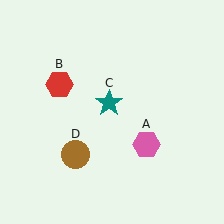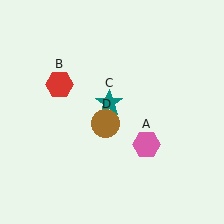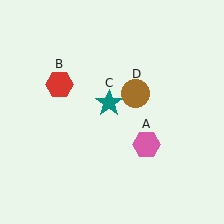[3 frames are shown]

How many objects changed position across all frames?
1 object changed position: brown circle (object D).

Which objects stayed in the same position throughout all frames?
Pink hexagon (object A) and red hexagon (object B) and teal star (object C) remained stationary.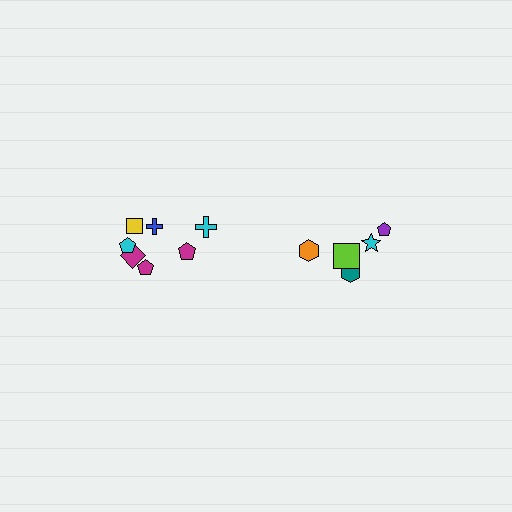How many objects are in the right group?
There are 5 objects.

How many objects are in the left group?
There are 7 objects.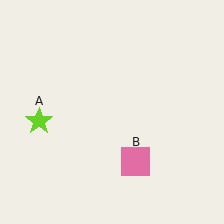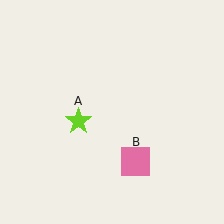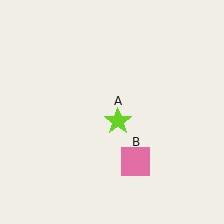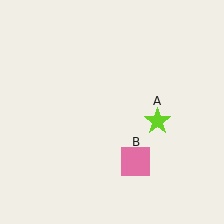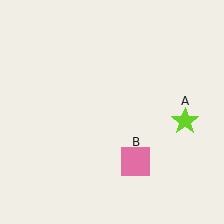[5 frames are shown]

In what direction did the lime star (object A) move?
The lime star (object A) moved right.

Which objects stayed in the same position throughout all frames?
Pink square (object B) remained stationary.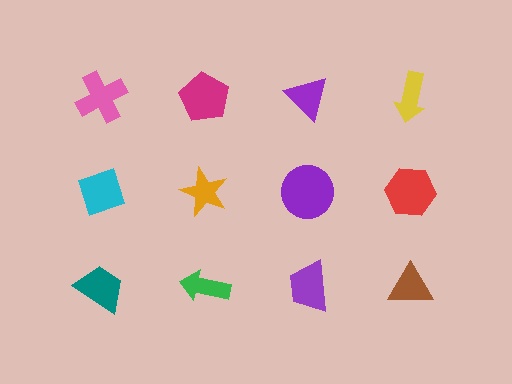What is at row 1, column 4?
A yellow arrow.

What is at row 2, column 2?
An orange star.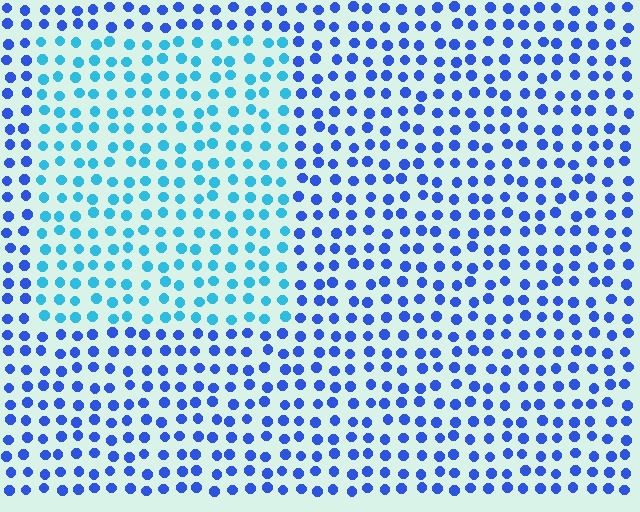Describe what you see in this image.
The image is filled with small blue elements in a uniform arrangement. A rectangle-shaped region is visible where the elements are tinted to a slightly different hue, forming a subtle color boundary.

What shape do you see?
I see a rectangle.